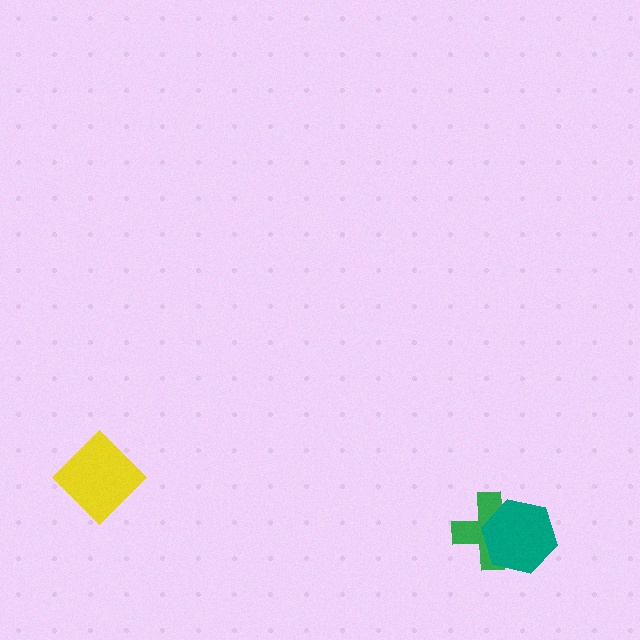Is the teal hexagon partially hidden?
No, no other shape covers it.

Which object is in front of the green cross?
The teal hexagon is in front of the green cross.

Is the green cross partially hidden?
Yes, it is partially covered by another shape.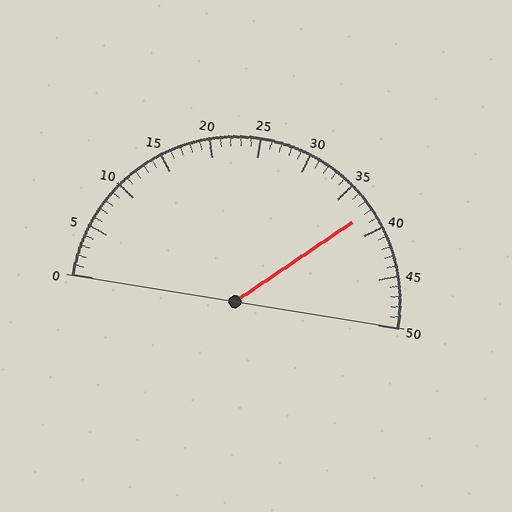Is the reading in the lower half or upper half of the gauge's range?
The reading is in the upper half of the range (0 to 50).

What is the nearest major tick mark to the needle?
The nearest major tick mark is 40.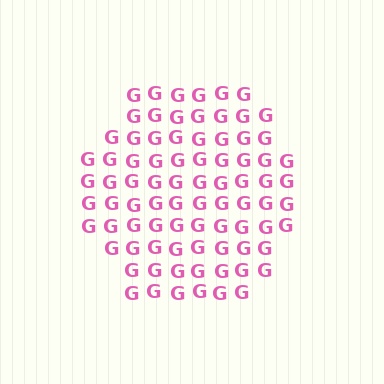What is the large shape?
The large shape is a hexagon.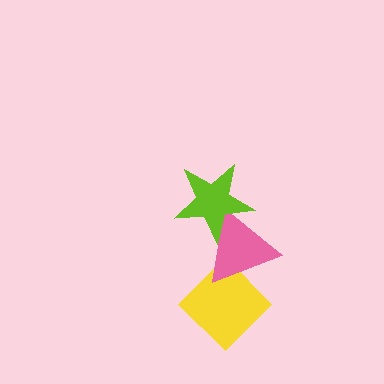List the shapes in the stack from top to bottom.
From top to bottom: the lime star, the pink triangle, the yellow diamond.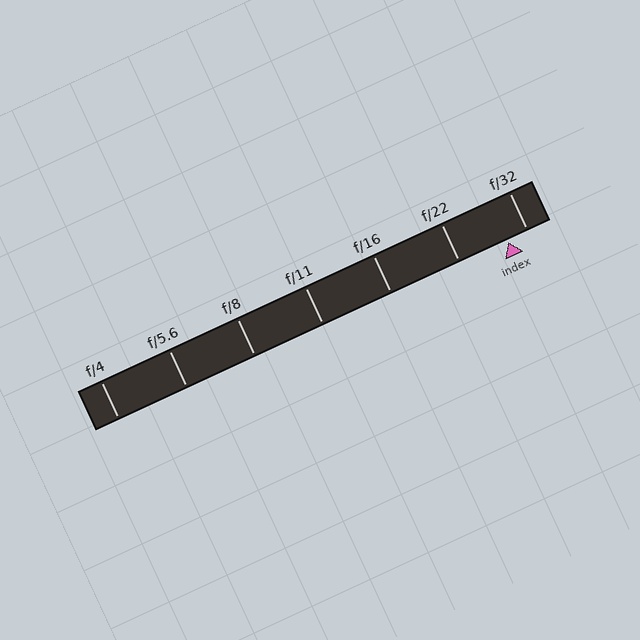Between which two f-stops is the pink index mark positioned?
The index mark is between f/22 and f/32.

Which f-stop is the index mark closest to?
The index mark is closest to f/32.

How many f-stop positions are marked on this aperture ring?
There are 7 f-stop positions marked.